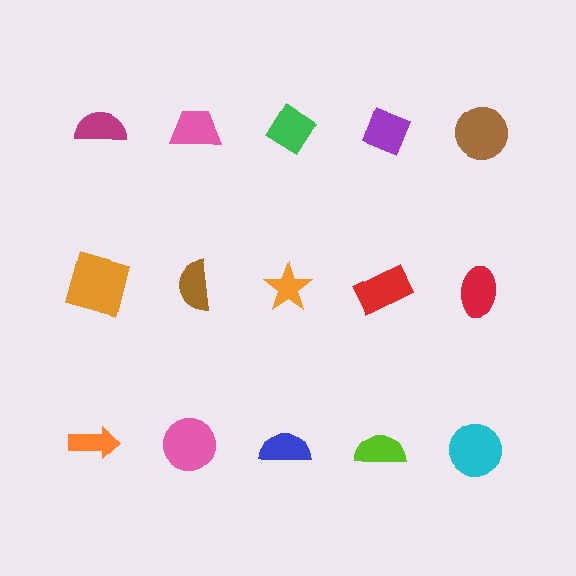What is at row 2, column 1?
An orange square.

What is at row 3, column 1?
An orange arrow.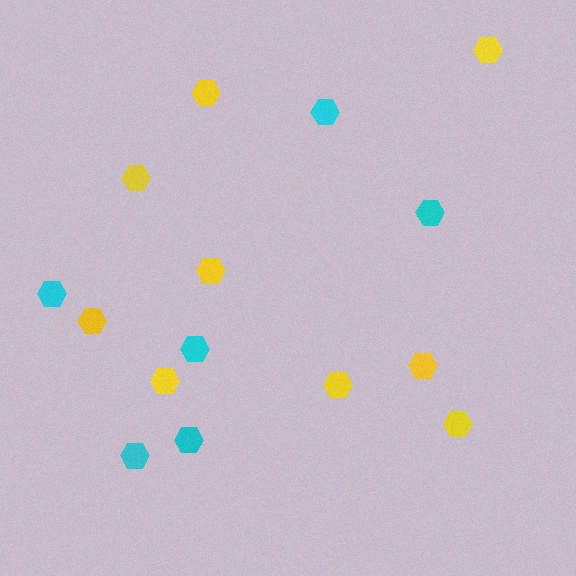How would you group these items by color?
There are 2 groups: one group of yellow hexagons (9) and one group of cyan hexagons (6).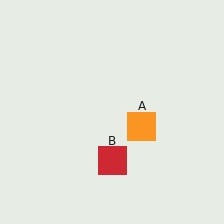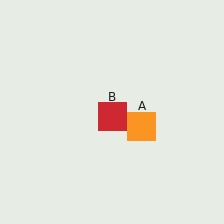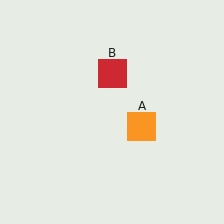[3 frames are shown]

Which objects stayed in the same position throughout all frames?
Orange square (object A) remained stationary.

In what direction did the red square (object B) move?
The red square (object B) moved up.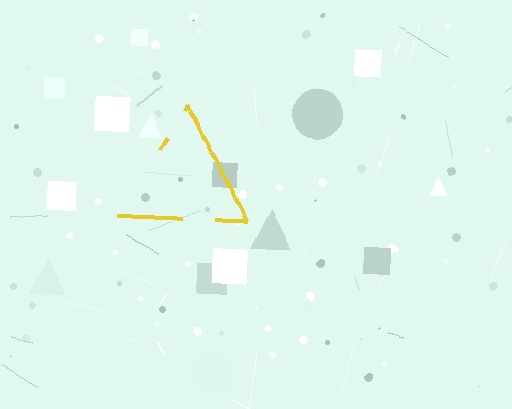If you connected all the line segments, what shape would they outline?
They would outline a triangle.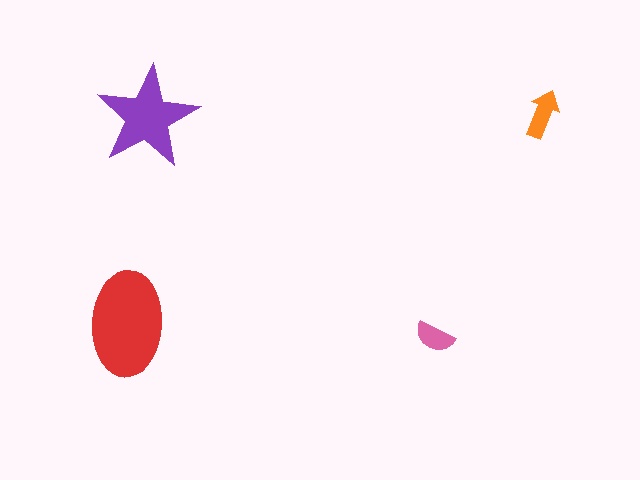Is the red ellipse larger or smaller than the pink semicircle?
Larger.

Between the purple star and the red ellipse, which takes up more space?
The red ellipse.